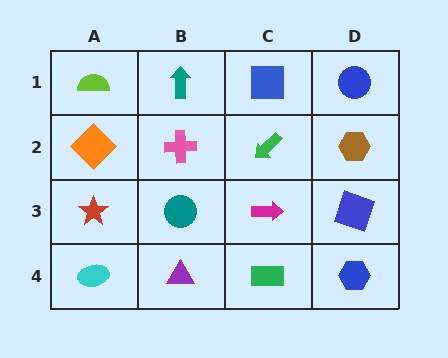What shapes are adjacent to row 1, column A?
An orange diamond (row 2, column A), a teal arrow (row 1, column B).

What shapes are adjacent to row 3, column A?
An orange diamond (row 2, column A), a cyan ellipse (row 4, column A), a teal circle (row 3, column B).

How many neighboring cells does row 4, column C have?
3.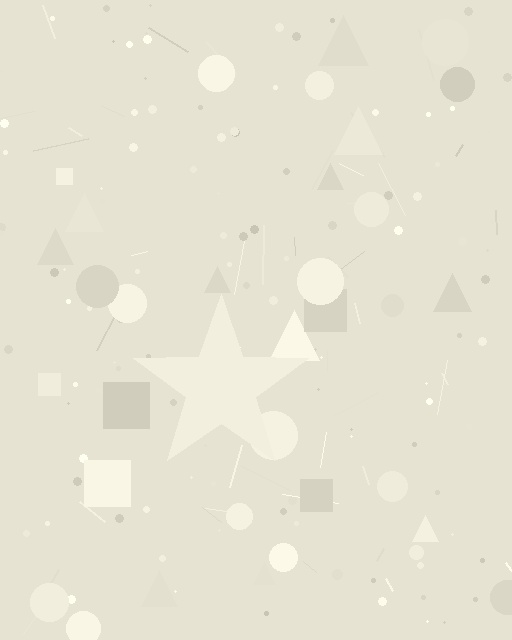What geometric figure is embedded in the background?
A star is embedded in the background.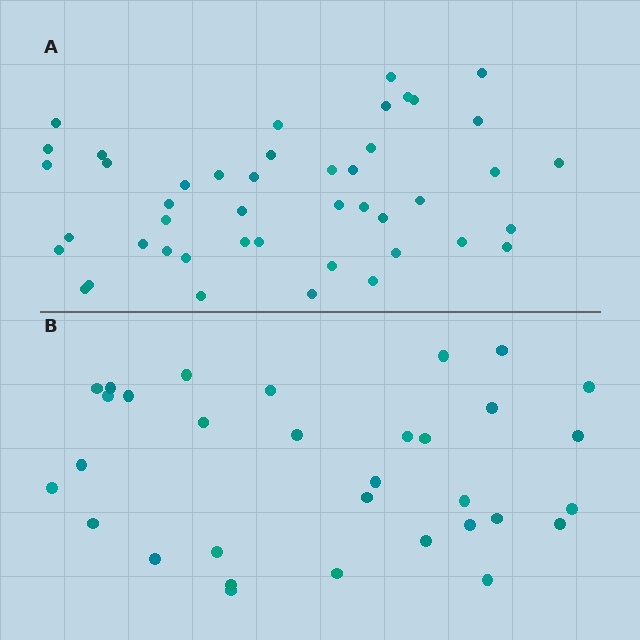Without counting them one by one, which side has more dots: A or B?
Region A (the top region) has more dots.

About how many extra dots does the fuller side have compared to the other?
Region A has approximately 15 more dots than region B.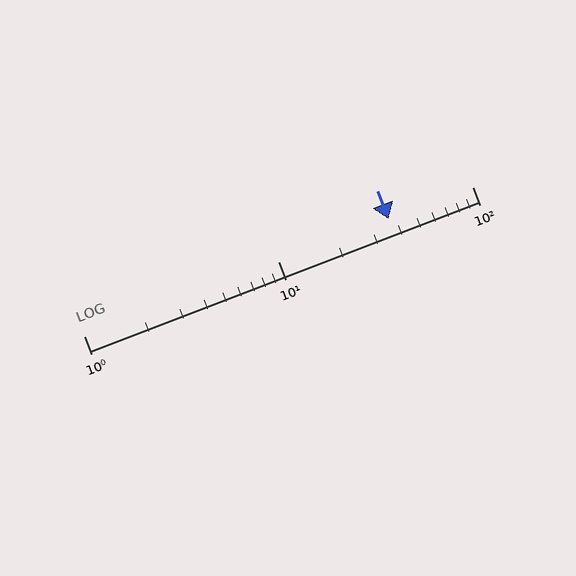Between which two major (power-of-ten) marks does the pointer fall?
The pointer is between 10 and 100.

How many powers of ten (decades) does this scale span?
The scale spans 2 decades, from 1 to 100.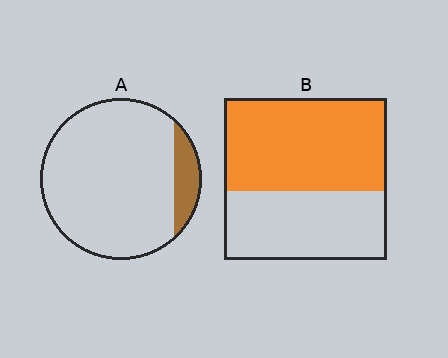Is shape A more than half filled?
No.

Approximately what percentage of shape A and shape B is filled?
A is approximately 10% and B is approximately 55%.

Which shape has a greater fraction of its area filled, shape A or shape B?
Shape B.